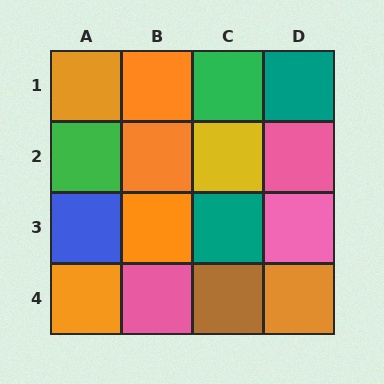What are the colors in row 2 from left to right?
Green, orange, yellow, pink.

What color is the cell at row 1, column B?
Orange.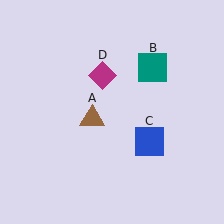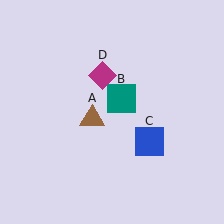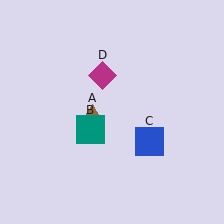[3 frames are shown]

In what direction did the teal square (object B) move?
The teal square (object B) moved down and to the left.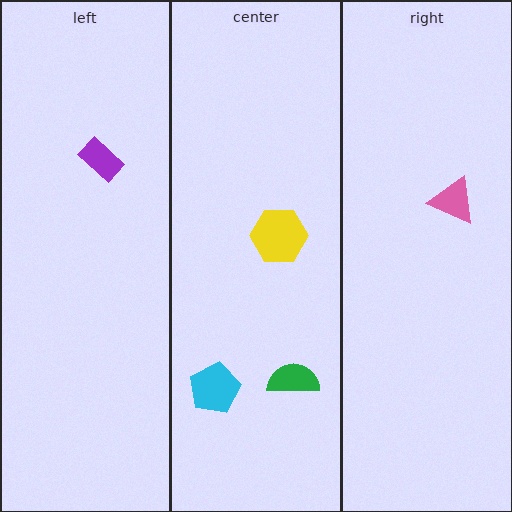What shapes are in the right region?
The pink triangle.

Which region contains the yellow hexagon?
The center region.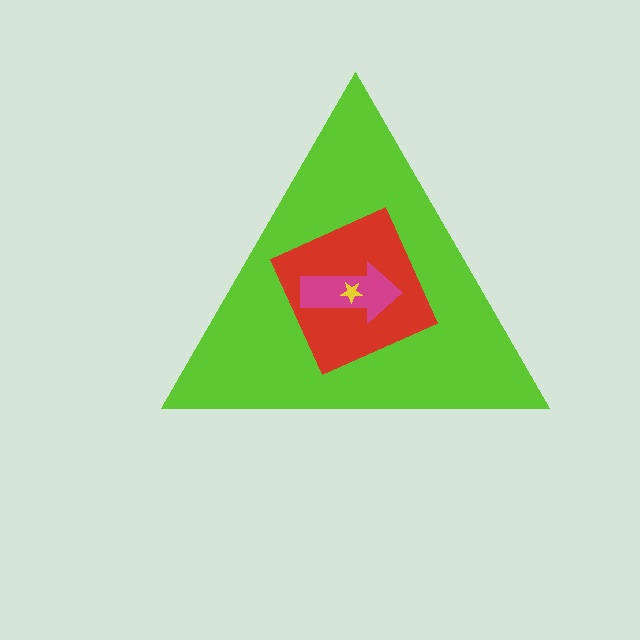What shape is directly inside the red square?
The magenta arrow.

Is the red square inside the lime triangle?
Yes.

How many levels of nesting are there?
4.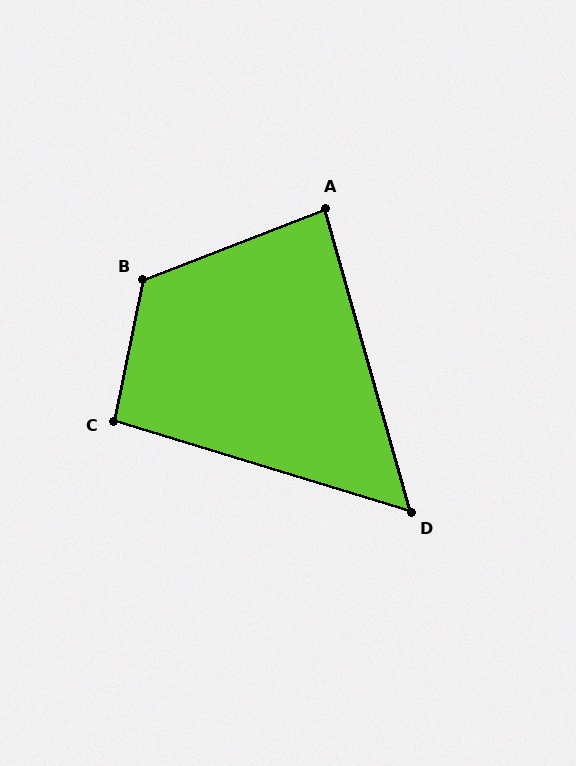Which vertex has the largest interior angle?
B, at approximately 123 degrees.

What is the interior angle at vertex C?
Approximately 96 degrees (obtuse).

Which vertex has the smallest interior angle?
D, at approximately 57 degrees.